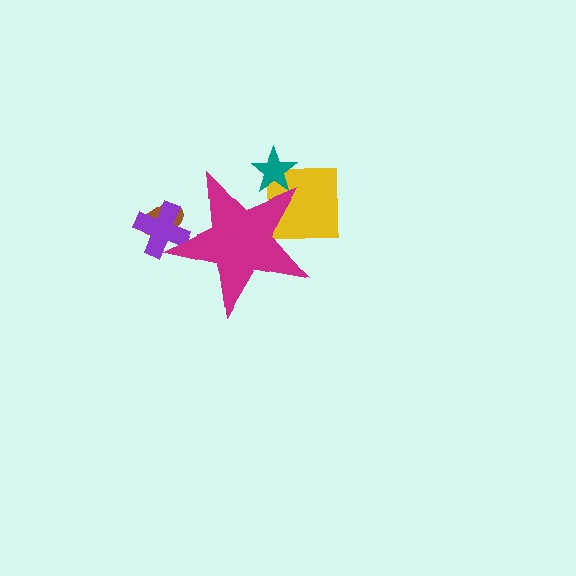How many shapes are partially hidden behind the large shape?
4 shapes are partially hidden.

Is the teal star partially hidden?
Yes, the teal star is partially hidden behind the magenta star.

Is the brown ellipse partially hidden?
Yes, the brown ellipse is partially hidden behind the magenta star.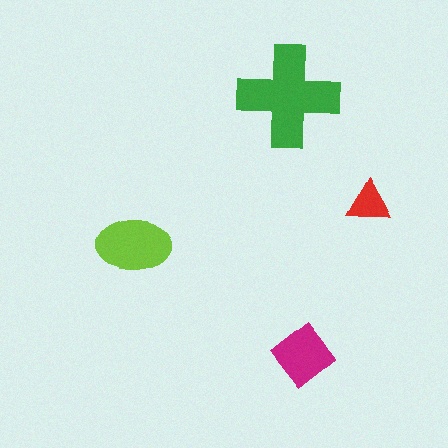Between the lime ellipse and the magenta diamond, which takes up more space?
The lime ellipse.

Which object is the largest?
The green cross.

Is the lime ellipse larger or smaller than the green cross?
Smaller.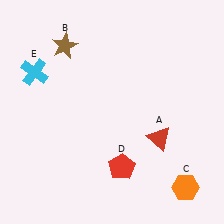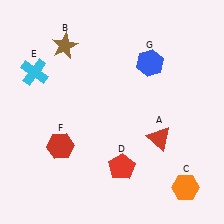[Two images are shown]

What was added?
A red hexagon (F), a blue hexagon (G) were added in Image 2.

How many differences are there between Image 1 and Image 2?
There are 2 differences between the two images.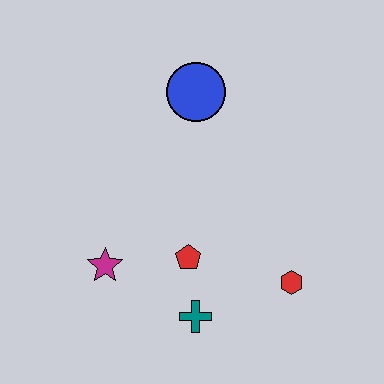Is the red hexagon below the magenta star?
Yes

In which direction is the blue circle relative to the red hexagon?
The blue circle is above the red hexagon.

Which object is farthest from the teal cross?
The blue circle is farthest from the teal cross.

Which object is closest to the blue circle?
The red pentagon is closest to the blue circle.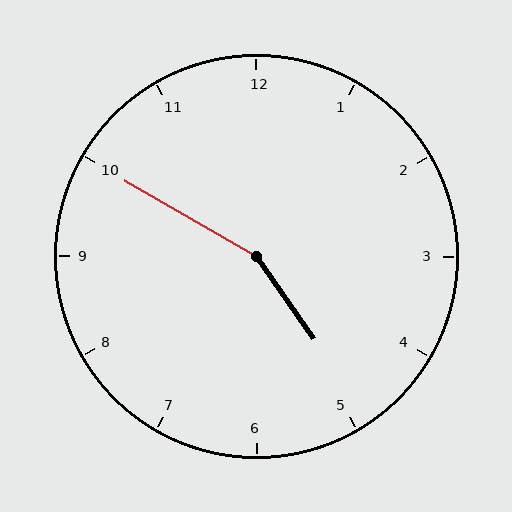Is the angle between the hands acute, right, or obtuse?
It is obtuse.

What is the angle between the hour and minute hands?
Approximately 155 degrees.